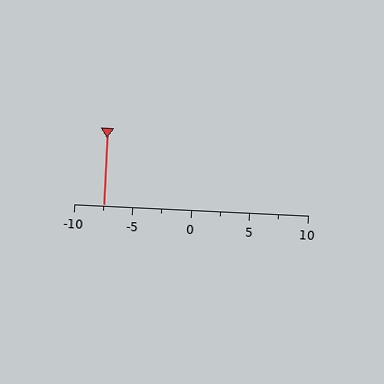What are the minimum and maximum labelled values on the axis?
The axis runs from -10 to 10.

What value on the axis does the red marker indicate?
The marker indicates approximately -7.5.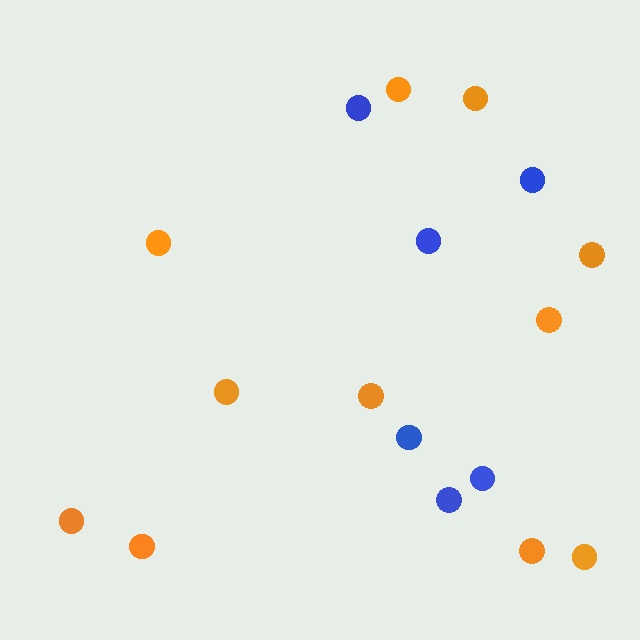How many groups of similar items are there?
There are 2 groups: one group of blue circles (6) and one group of orange circles (11).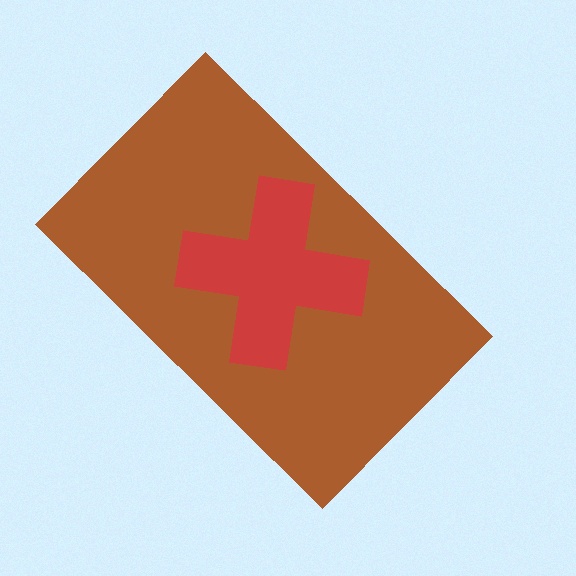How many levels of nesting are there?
2.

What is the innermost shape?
The red cross.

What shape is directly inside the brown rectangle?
The red cross.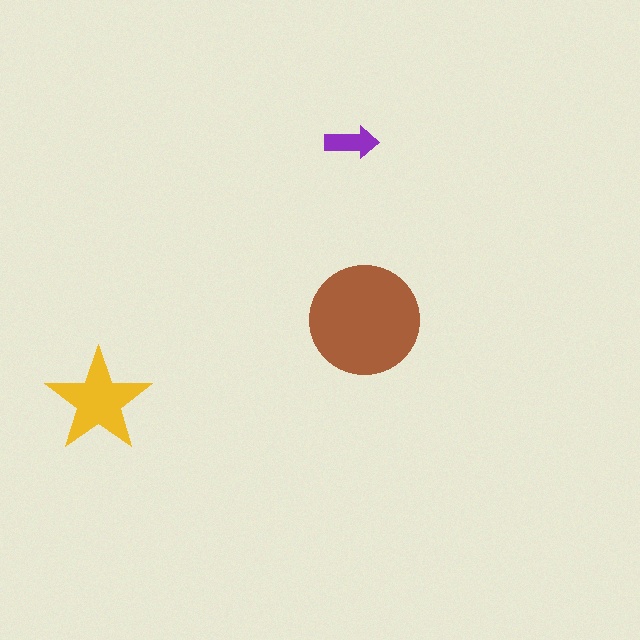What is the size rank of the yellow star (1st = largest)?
2nd.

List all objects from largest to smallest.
The brown circle, the yellow star, the purple arrow.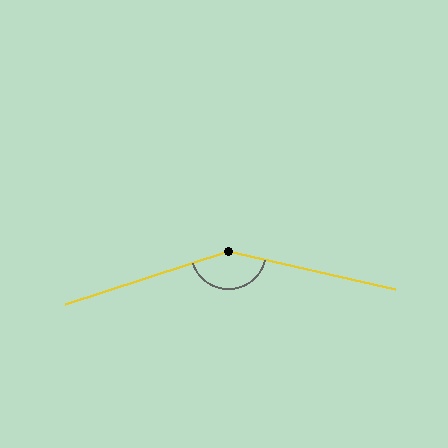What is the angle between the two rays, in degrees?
Approximately 149 degrees.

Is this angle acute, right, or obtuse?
It is obtuse.